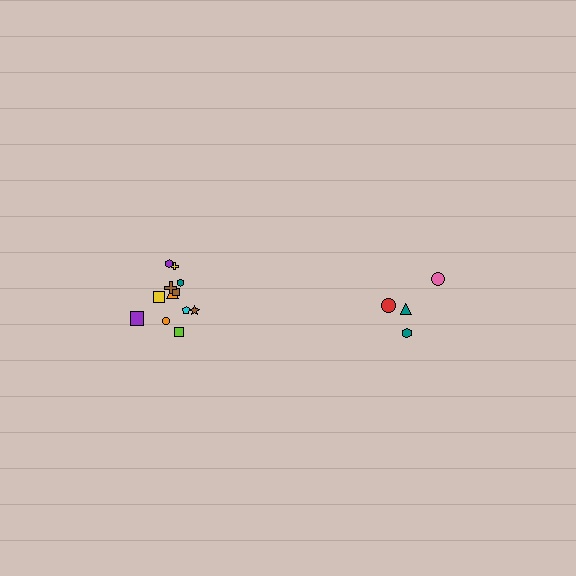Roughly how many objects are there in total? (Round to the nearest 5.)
Roughly 15 objects in total.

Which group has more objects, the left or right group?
The left group.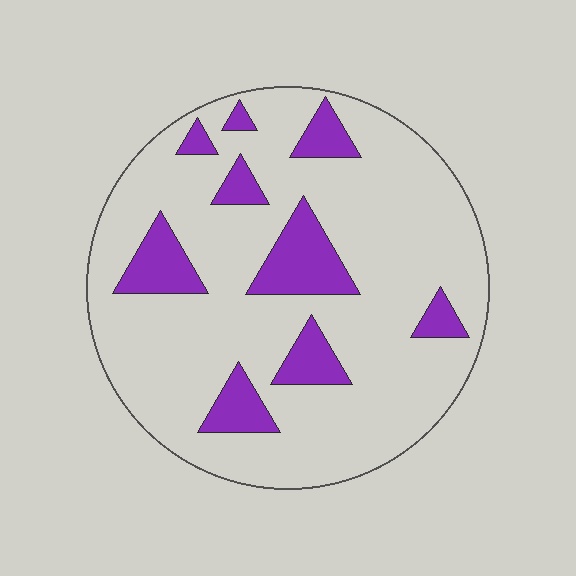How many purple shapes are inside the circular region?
9.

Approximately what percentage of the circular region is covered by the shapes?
Approximately 20%.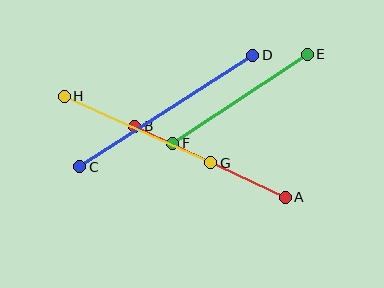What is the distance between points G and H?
The distance is approximately 161 pixels.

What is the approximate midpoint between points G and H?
The midpoint is at approximately (138, 130) pixels.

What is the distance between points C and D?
The distance is approximately 206 pixels.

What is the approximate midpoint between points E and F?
The midpoint is at approximately (240, 99) pixels.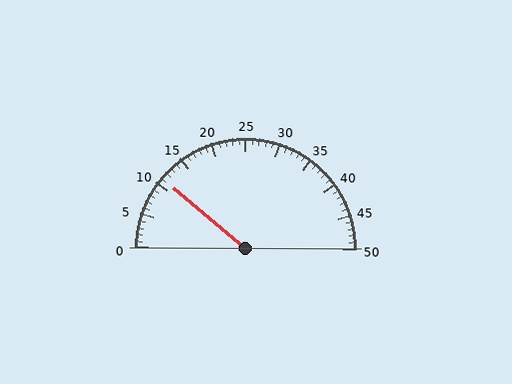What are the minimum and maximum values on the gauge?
The gauge ranges from 0 to 50.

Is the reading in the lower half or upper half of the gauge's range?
The reading is in the lower half of the range (0 to 50).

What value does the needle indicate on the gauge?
The needle indicates approximately 11.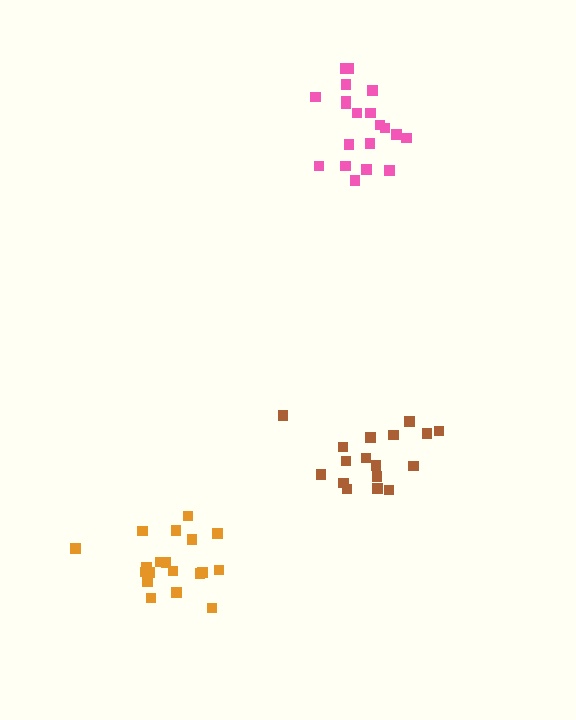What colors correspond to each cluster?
The clusters are colored: pink, brown, orange.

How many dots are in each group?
Group 1: 20 dots, Group 2: 17 dots, Group 3: 19 dots (56 total).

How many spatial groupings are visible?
There are 3 spatial groupings.